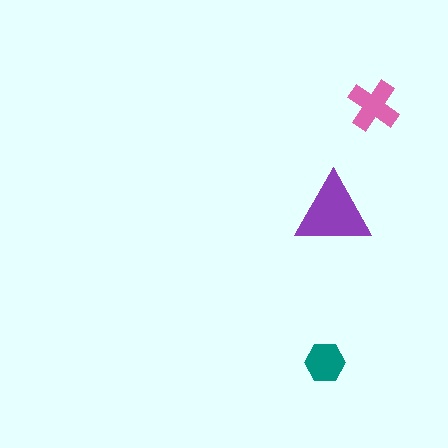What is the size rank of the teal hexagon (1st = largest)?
3rd.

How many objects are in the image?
There are 3 objects in the image.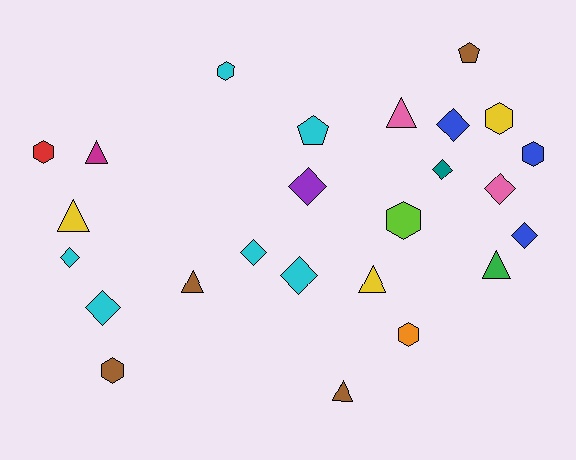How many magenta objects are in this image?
There is 1 magenta object.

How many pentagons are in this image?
There are 2 pentagons.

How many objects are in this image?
There are 25 objects.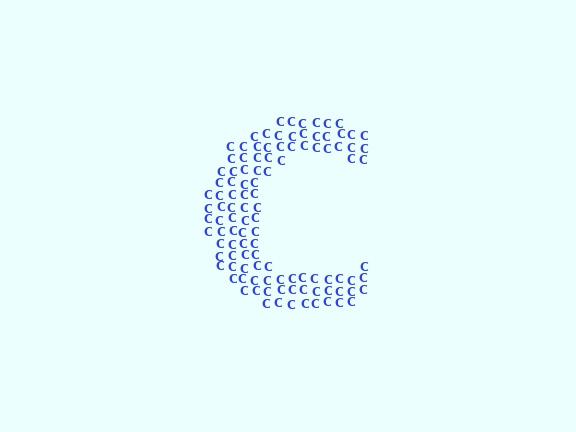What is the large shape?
The large shape is the letter C.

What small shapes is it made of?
It is made of small letter C's.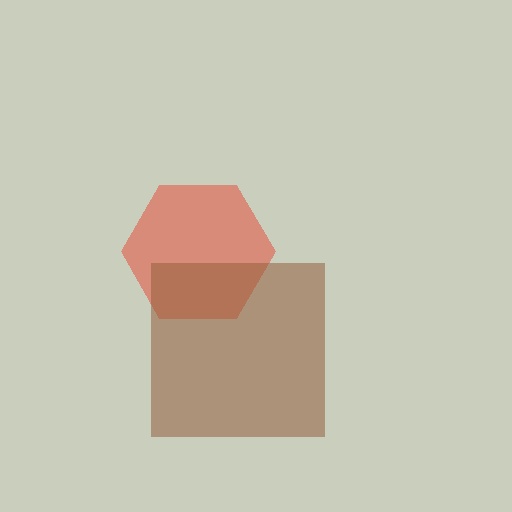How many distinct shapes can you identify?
There are 2 distinct shapes: a red hexagon, a brown square.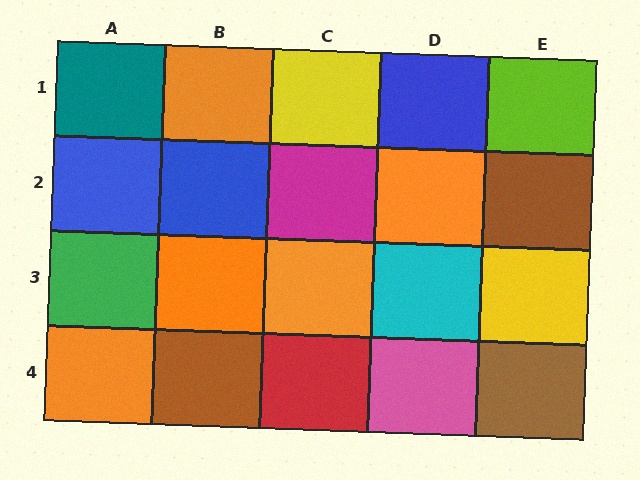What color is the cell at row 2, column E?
Brown.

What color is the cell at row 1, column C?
Yellow.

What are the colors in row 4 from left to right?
Orange, brown, red, pink, brown.